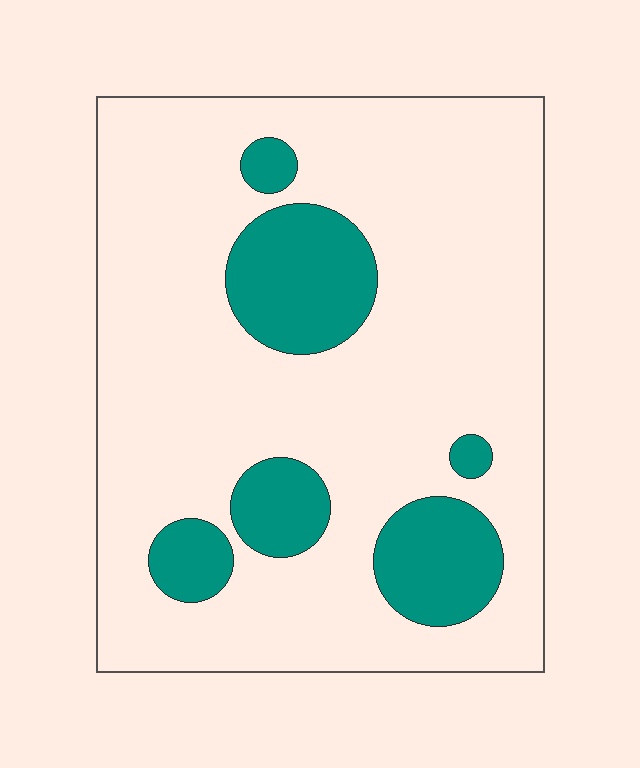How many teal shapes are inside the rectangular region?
6.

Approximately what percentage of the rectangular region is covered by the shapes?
Approximately 20%.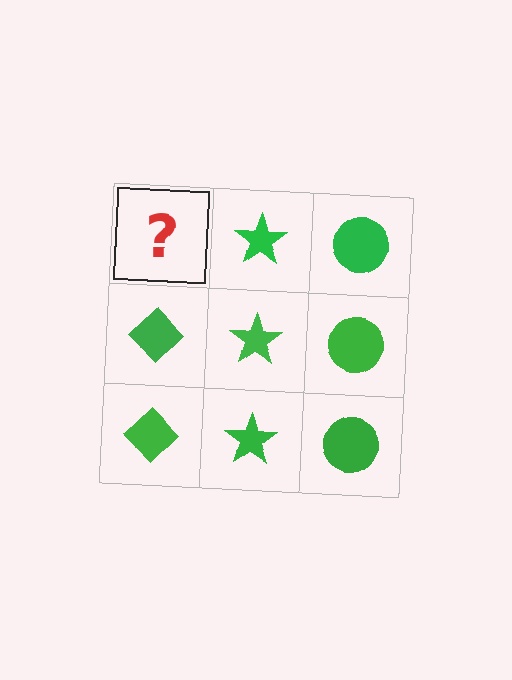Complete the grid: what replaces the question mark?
The question mark should be replaced with a green diamond.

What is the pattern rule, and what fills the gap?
The rule is that each column has a consistent shape. The gap should be filled with a green diamond.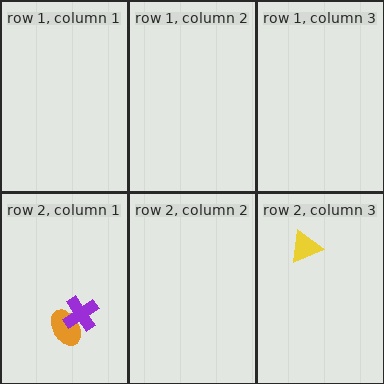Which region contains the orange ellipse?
The row 2, column 1 region.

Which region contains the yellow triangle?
The row 2, column 3 region.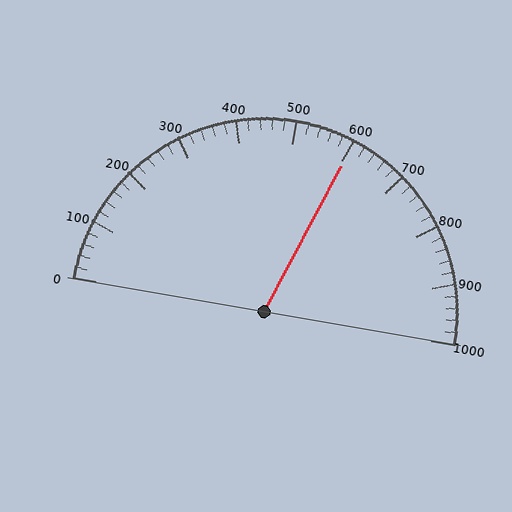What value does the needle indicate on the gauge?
The needle indicates approximately 600.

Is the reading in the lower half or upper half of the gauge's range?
The reading is in the upper half of the range (0 to 1000).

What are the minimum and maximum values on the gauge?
The gauge ranges from 0 to 1000.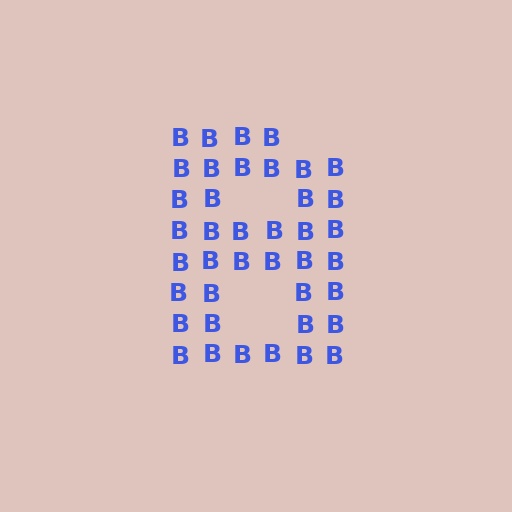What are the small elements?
The small elements are letter B's.